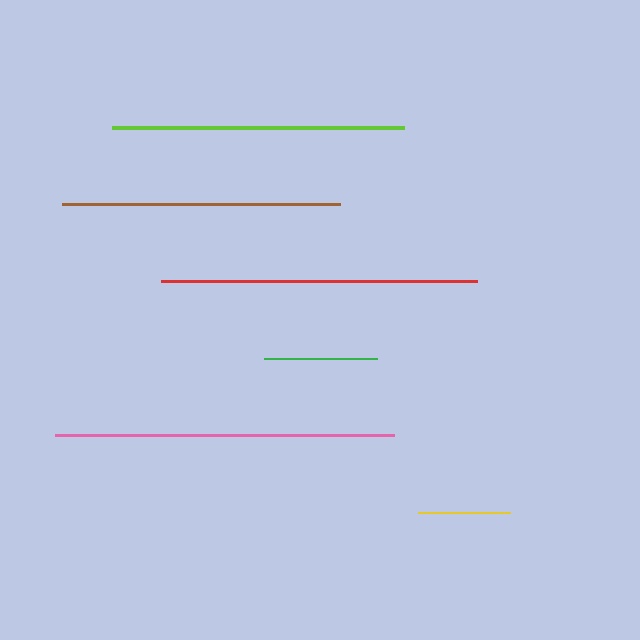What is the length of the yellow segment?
The yellow segment is approximately 92 pixels long.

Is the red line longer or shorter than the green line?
The red line is longer than the green line.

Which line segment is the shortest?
The yellow line is the shortest at approximately 92 pixels.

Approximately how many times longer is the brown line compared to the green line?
The brown line is approximately 2.4 times the length of the green line.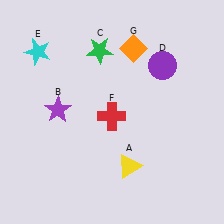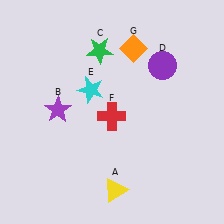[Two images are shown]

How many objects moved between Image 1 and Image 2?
2 objects moved between the two images.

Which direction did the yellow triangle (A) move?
The yellow triangle (A) moved down.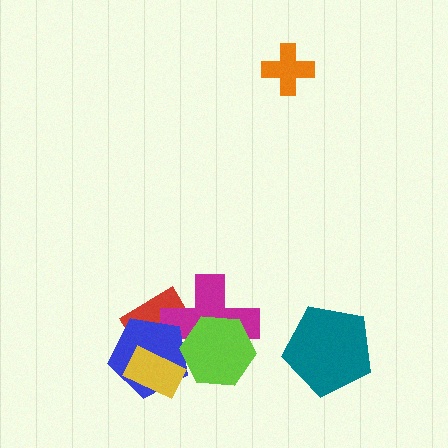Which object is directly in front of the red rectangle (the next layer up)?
The magenta cross is directly in front of the red rectangle.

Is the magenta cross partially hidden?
Yes, it is partially covered by another shape.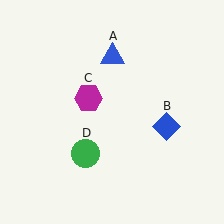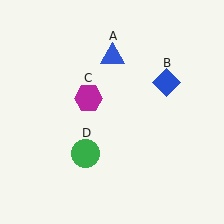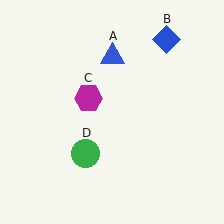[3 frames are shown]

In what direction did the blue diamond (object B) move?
The blue diamond (object B) moved up.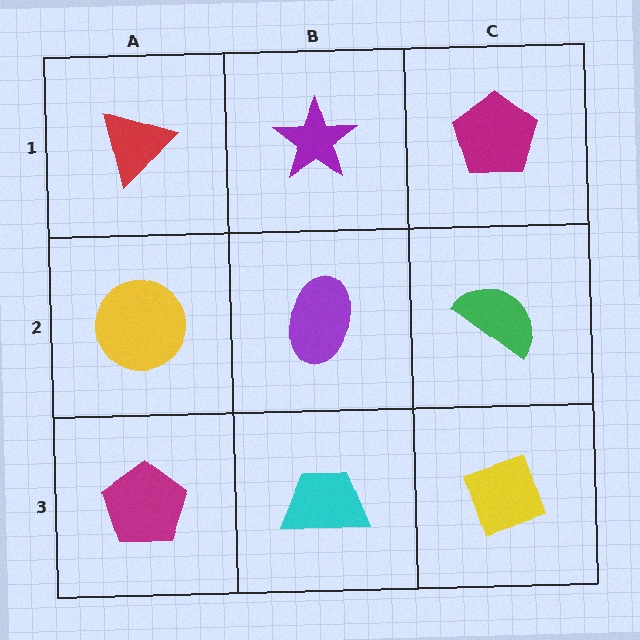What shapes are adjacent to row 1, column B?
A purple ellipse (row 2, column B), a red triangle (row 1, column A), a magenta pentagon (row 1, column C).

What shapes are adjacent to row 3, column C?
A green semicircle (row 2, column C), a cyan trapezoid (row 3, column B).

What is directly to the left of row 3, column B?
A magenta pentagon.